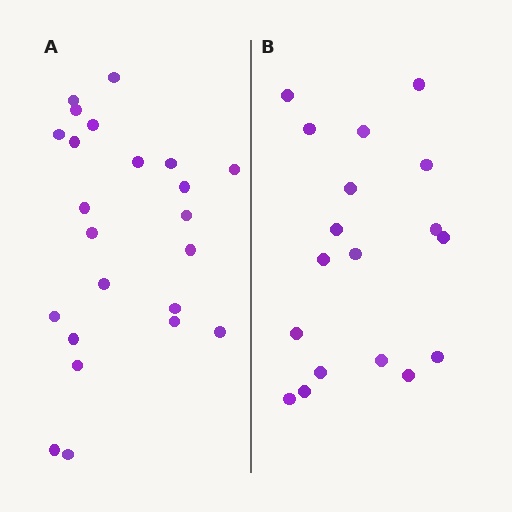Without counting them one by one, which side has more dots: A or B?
Region A (the left region) has more dots.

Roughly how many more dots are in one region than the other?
Region A has about 5 more dots than region B.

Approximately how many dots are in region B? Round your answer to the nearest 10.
About 20 dots. (The exact count is 18, which rounds to 20.)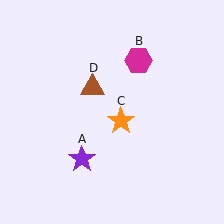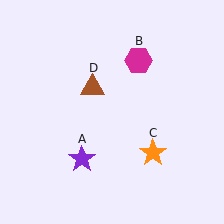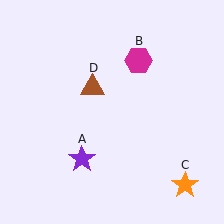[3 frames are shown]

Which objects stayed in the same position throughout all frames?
Purple star (object A) and magenta hexagon (object B) and brown triangle (object D) remained stationary.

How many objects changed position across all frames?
1 object changed position: orange star (object C).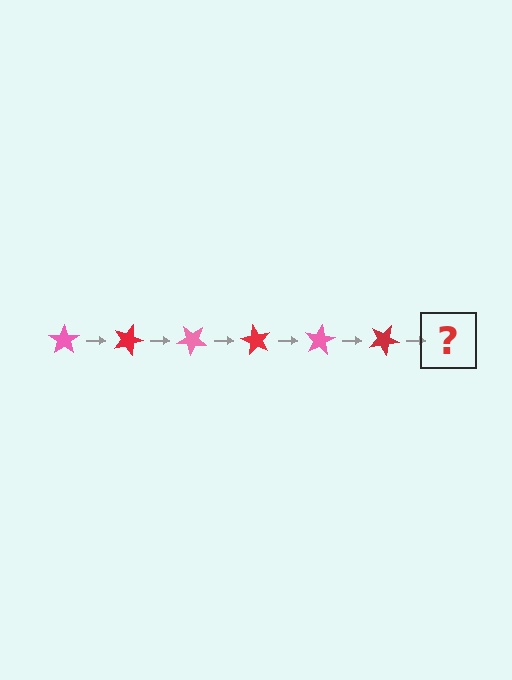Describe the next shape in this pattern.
It should be a pink star, rotated 120 degrees from the start.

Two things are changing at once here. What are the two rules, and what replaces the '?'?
The two rules are that it rotates 20 degrees each step and the color cycles through pink and red. The '?' should be a pink star, rotated 120 degrees from the start.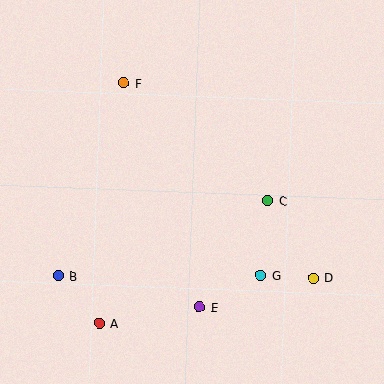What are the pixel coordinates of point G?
Point G is at (261, 275).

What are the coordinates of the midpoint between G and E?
The midpoint between G and E is at (230, 291).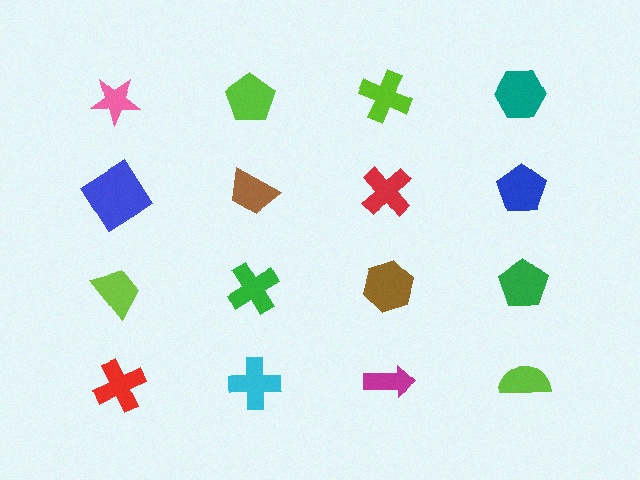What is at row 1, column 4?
A teal hexagon.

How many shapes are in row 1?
4 shapes.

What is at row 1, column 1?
A pink star.